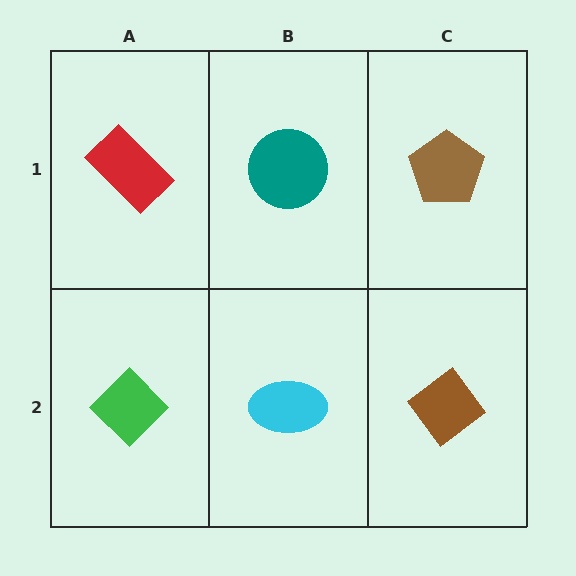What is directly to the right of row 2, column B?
A brown diamond.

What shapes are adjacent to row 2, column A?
A red rectangle (row 1, column A), a cyan ellipse (row 2, column B).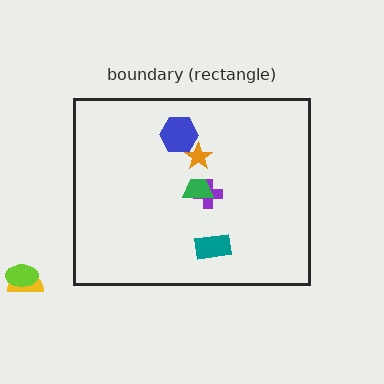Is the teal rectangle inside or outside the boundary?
Inside.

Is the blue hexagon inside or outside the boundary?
Inside.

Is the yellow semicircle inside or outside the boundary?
Outside.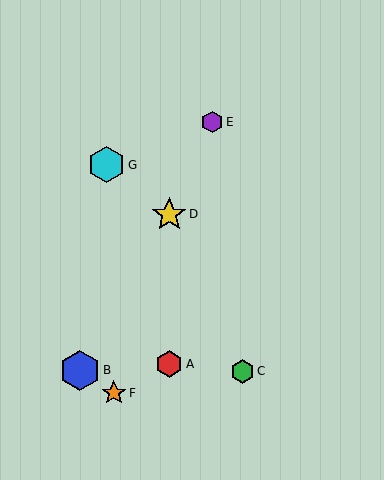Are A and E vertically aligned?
No, A is at x≈169 and E is at x≈212.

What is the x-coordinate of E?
Object E is at x≈212.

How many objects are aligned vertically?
2 objects (A, D) are aligned vertically.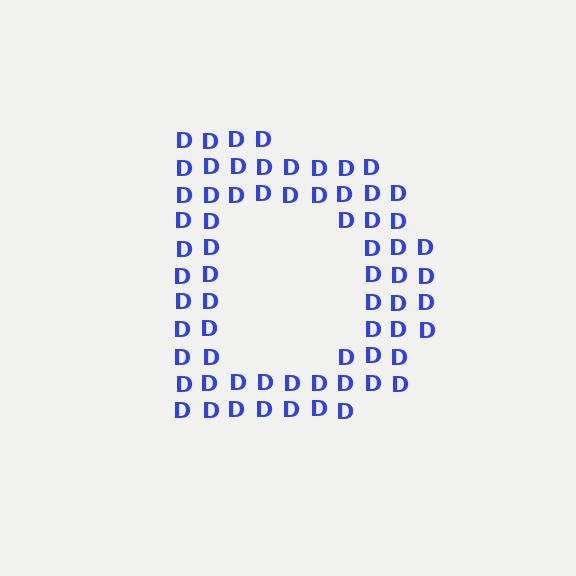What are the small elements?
The small elements are letter D's.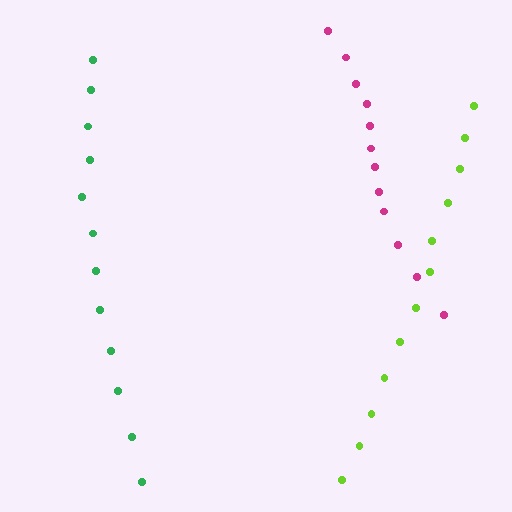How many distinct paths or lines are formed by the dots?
There are 3 distinct paths.